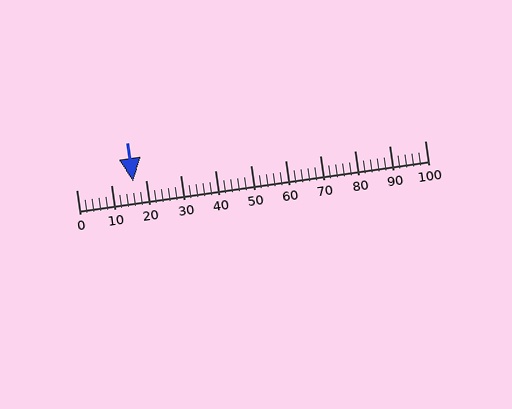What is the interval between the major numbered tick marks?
The major tick marks are spaced 10 units apart.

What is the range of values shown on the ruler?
The ruler shows values from 0 to 100.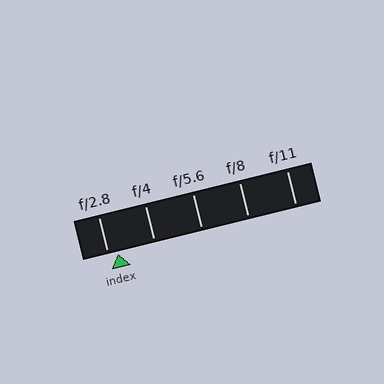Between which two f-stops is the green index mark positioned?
The index mark is between f/2.8 and f/4.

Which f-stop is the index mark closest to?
The index mark is closest to f/2.8.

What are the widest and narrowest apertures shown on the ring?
The widest aperture shown is f/2.8 and the narrowest is f/11.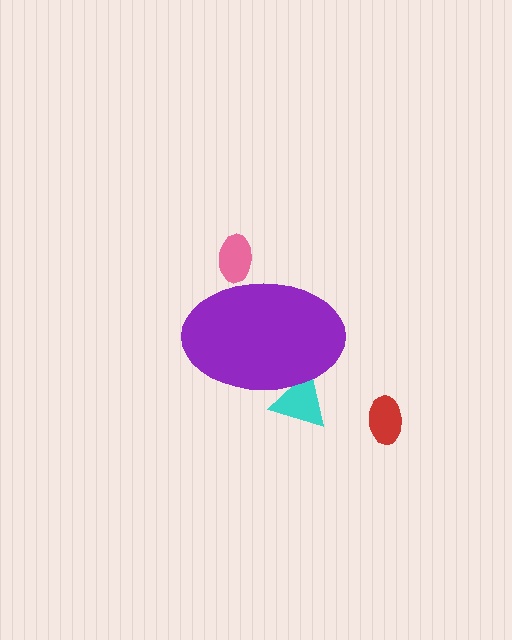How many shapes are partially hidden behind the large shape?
2 shapes are partially hidden.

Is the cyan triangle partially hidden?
Yes, the cyan triangle is partially hidden behind the purple ellipse.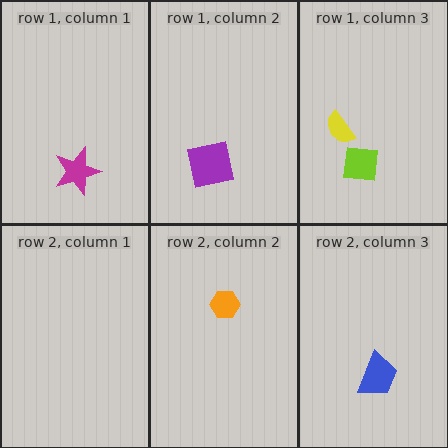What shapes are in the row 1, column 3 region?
The yellow semicircle, the lime square.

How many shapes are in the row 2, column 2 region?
1.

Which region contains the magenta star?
The row 1, column 1 region.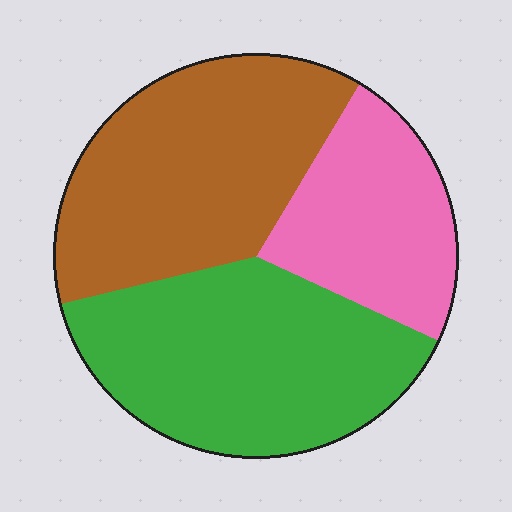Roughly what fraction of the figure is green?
Green covers roughly 40% of the figure.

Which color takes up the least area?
Pink, at roughly 25%.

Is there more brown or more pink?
Brown.